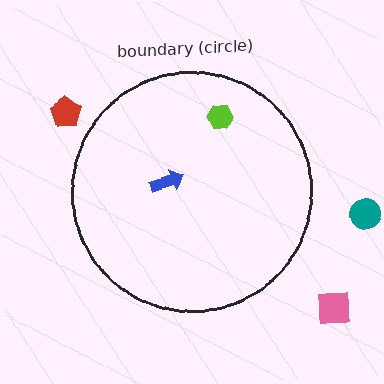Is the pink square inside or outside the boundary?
Outside.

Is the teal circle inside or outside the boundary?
Outside.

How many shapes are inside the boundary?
2 inside, 3 outside.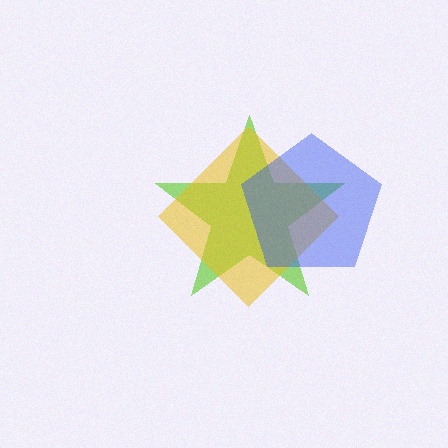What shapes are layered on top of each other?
The layered shapes are: a lime star, a yellow diamond, a blue pentagon.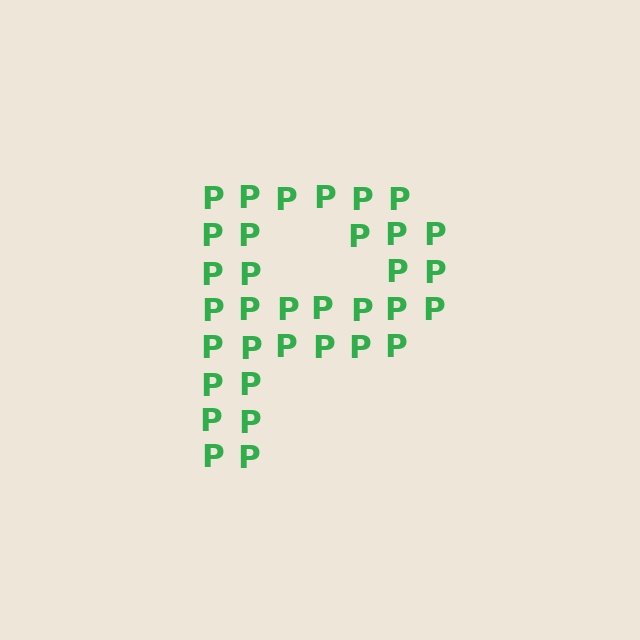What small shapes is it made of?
It is made of small letter P's.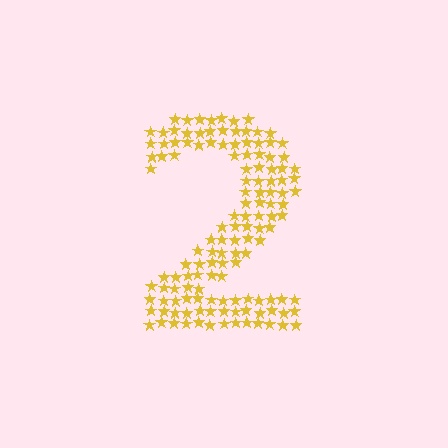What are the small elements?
The small elements are stars.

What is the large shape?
The large shape is the digit 2.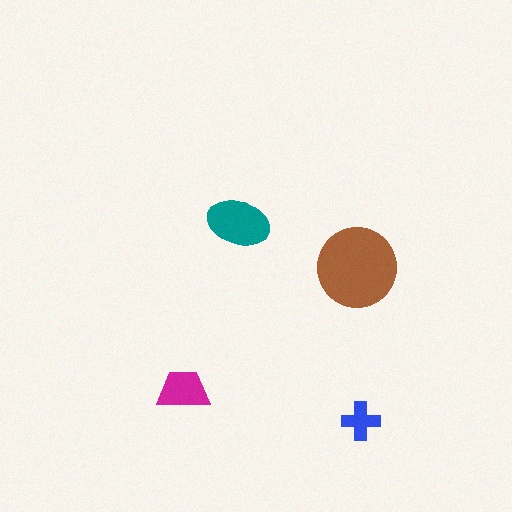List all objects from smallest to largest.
The blue cross, the magenta trapezoid, the teal ellipse, the brown circle.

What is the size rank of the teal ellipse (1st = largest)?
2nd.